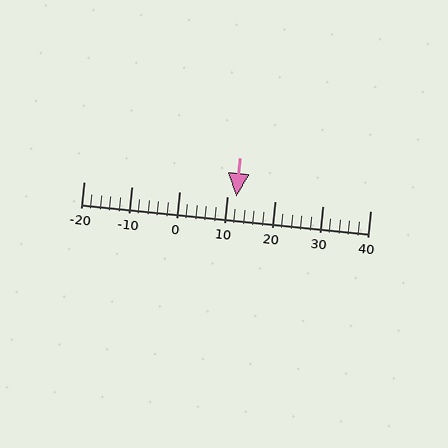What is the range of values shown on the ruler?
The ruler shows values from -20 to 40.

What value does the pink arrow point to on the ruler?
The pink arrow points to approximately 12.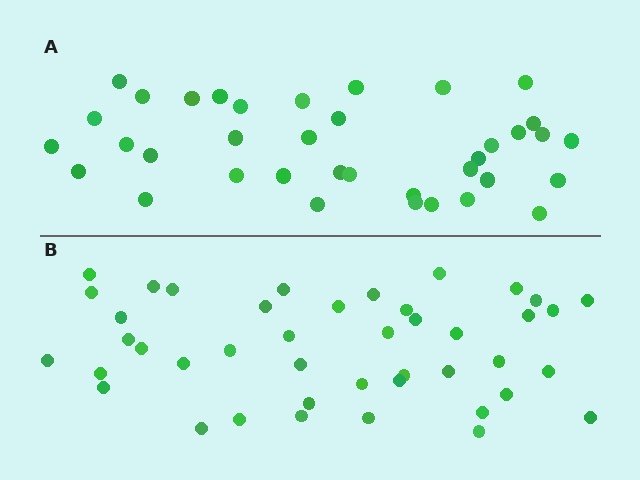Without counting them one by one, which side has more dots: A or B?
Region B (the bottom region) has more dots.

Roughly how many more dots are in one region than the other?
Region B has about 6 more dots than region A.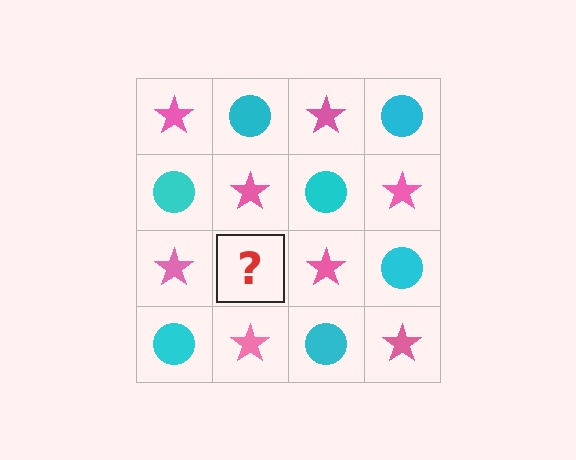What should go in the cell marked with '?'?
The missing cell should contain a cyan circle.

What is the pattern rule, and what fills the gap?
The rule is that it alternates pink star and cyan circle in a checkerboard pattern. The gap should be filled with a cyan circle.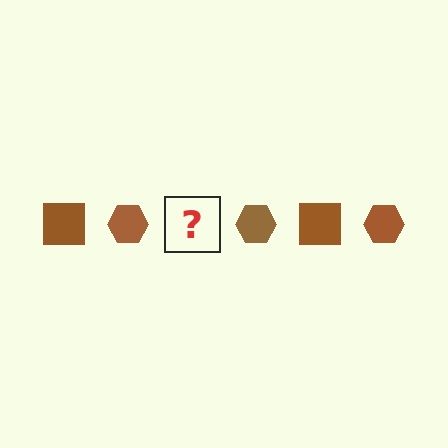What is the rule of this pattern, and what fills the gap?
The rule is that the pattern cycles through square, hexagon shapes in brown. The gap should be filled with a brown square.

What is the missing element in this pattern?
The missing element is a brown square.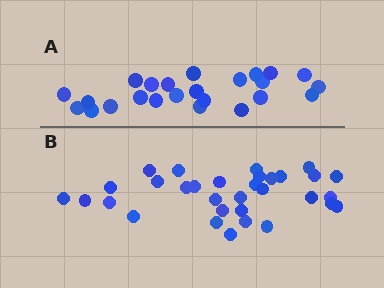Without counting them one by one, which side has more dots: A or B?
Region B (the bottom region) has more dots.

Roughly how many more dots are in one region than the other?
Region B has roughly 8 or so more dots than region A.